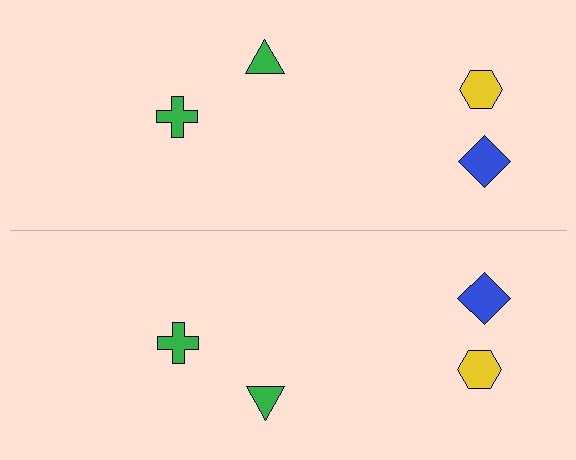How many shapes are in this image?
There are 8 shapes in this image.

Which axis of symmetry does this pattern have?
The pattern has a horizontal axis of symmetry running through the center of the image.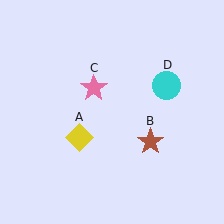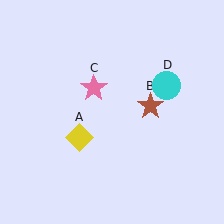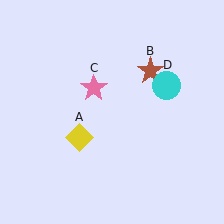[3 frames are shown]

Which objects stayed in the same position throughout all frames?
Yellow diamond (object A) and pink star (object C) and cyan circle (object D) remained stationary.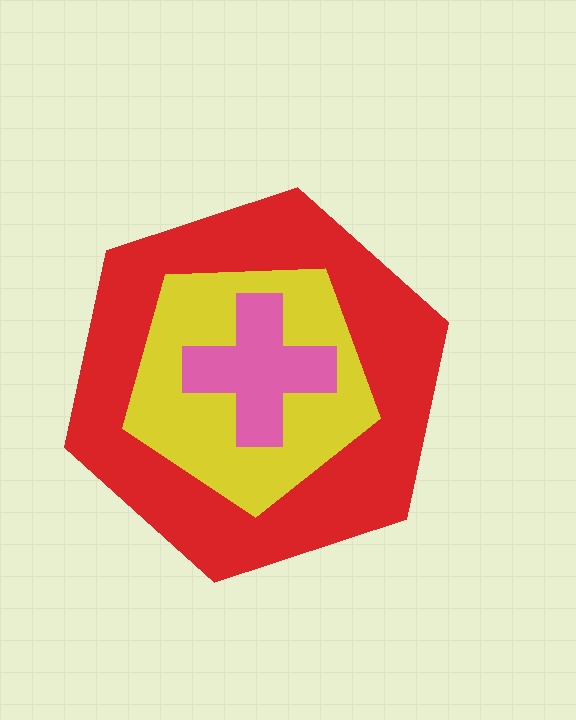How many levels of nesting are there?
3.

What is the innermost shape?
The pink cross.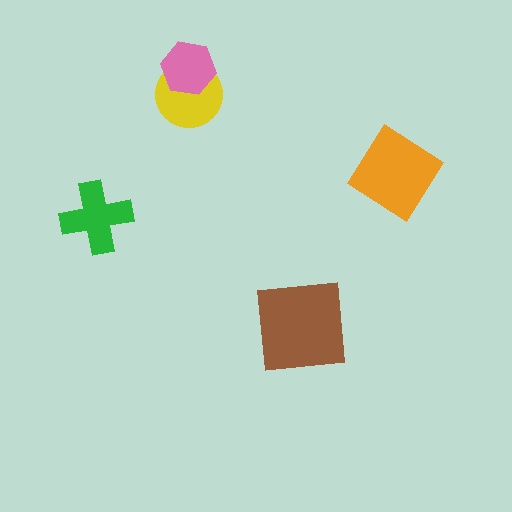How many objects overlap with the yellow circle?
1 object overlaps with the yellow circle.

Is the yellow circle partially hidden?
Yes, it is partially covered by another shape.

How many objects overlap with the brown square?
0 objects overlap with the brown square.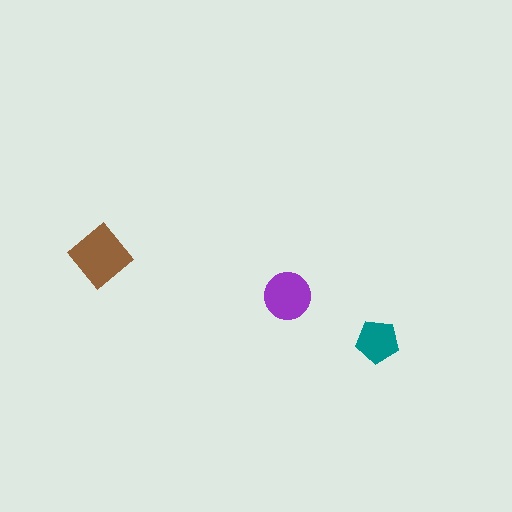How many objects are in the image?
There are 3 objects in the image.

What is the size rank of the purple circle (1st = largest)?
2nd.